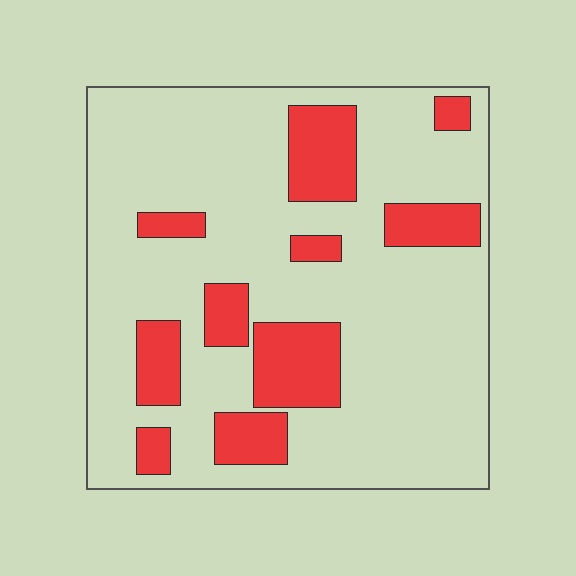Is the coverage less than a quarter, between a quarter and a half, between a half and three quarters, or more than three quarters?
Less than a quarter.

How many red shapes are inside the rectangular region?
10.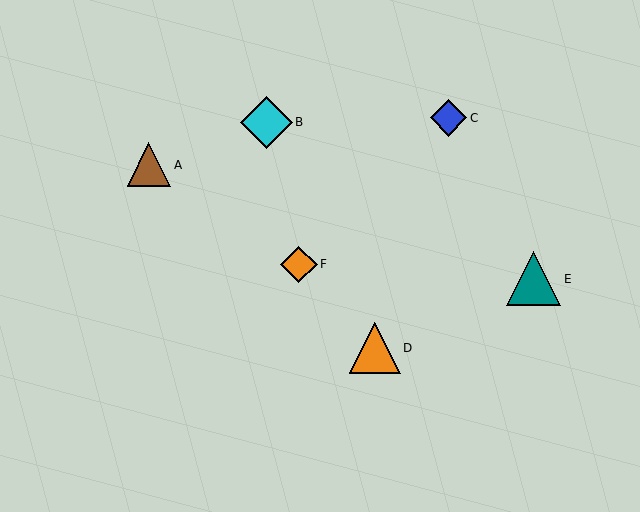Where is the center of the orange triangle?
The center of the orange triangle is at (375, 348).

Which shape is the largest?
The teal triangle (labeled E) is the largest.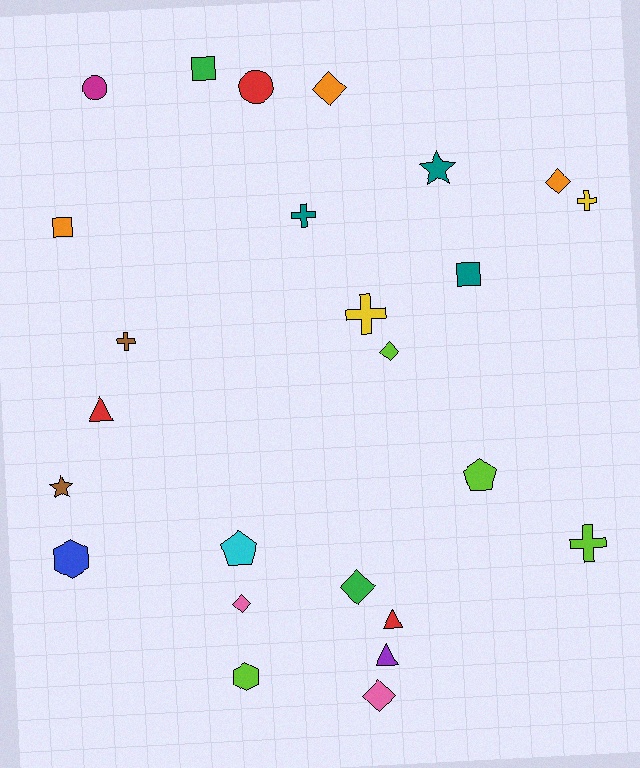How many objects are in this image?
There are 25 objects.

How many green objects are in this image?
There are 2 green objects.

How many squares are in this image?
There are 3 squares.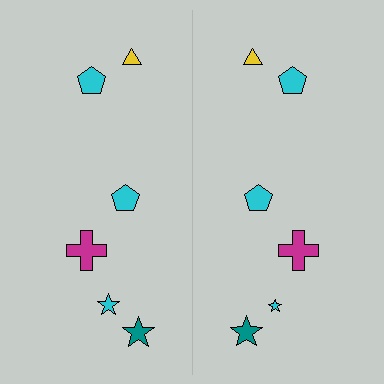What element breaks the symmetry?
The cyan star on the right side has a different size than its mirror counterpart.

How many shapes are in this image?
There are 12 shapes in this image.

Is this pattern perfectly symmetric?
No, the pattern is not perfectly symmetric. The cyan star on the right side has a different size than its mirror counterpart.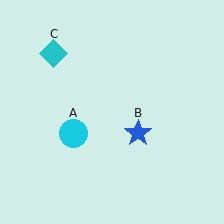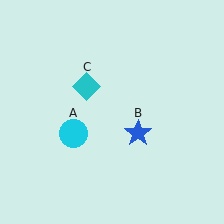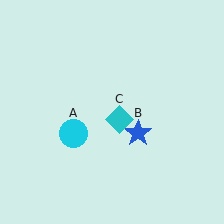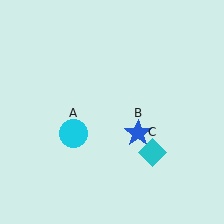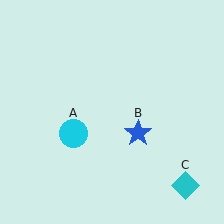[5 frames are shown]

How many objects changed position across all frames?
1 object changed position: cyan diamond (object C).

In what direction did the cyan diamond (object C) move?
The cyan diamond (object C) moved down and to the right.